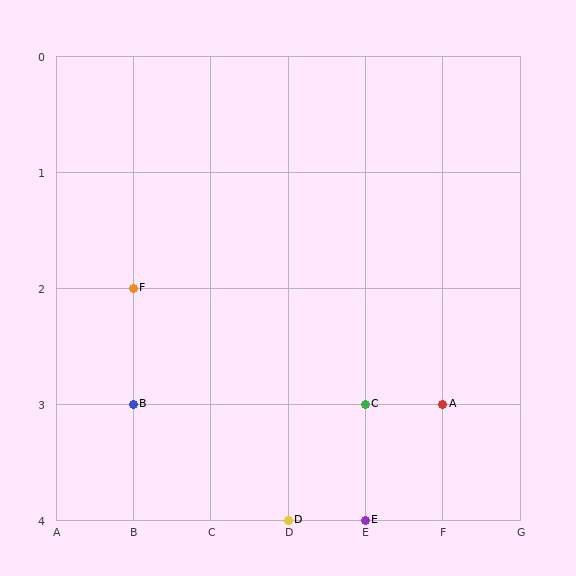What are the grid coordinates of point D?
Point D is at grid coordinates (D, 4).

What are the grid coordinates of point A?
Point A is at grid coordinates (F, 3).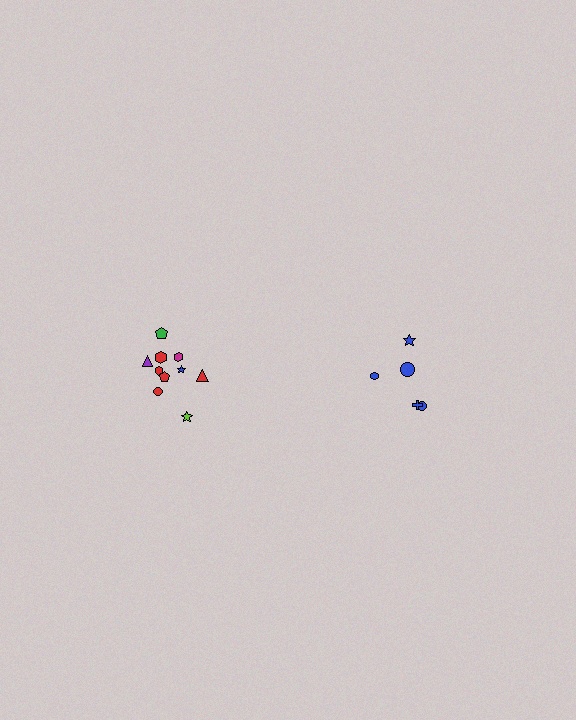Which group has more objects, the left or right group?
The left group.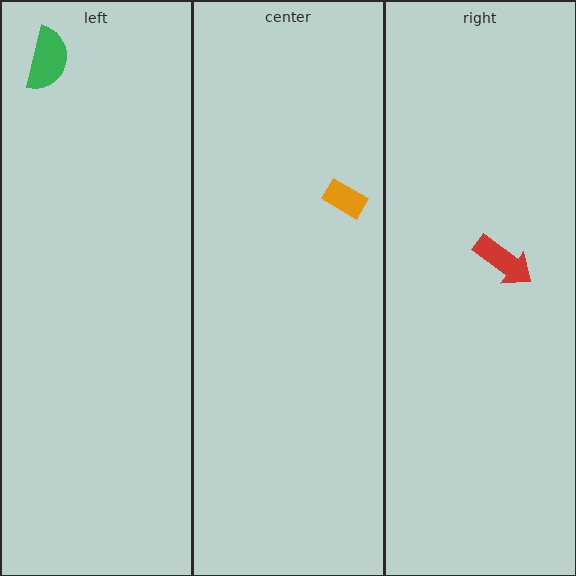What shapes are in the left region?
The green semicircle.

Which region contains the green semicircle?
The left region.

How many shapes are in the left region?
1.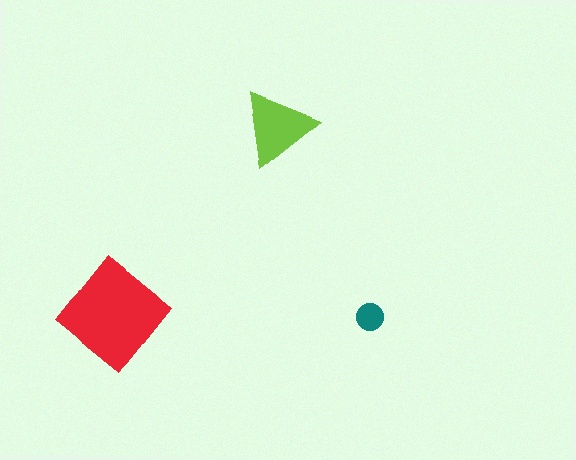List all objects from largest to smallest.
The red diamond, the lime triangle, the teal circle.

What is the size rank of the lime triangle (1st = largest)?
2nd.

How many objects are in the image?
There are 3 objects in the image.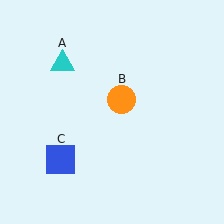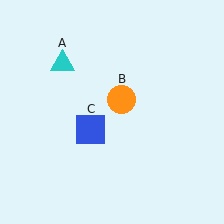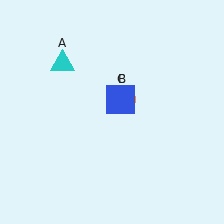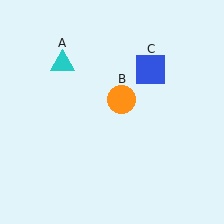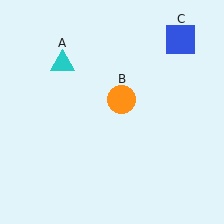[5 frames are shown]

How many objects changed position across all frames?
1 object changed position: blue square (object C).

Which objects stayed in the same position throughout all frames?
Cyan triangle (object A) and orange circle (object B) remained stationary.